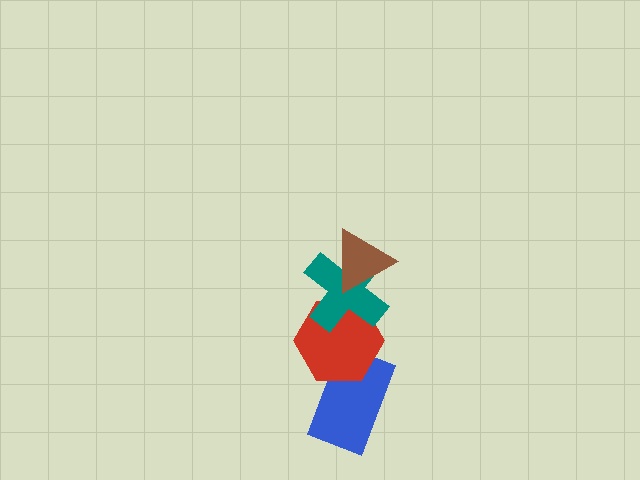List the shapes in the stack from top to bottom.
From top to bottom: the brown triangle, the teal cross, the red hexagon, the blue rectangle.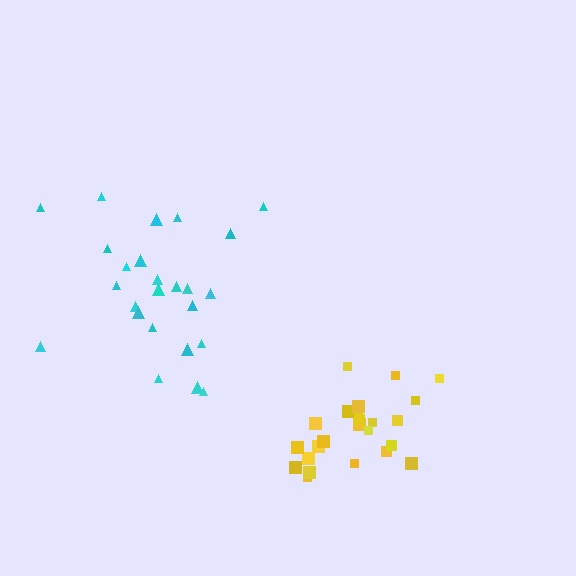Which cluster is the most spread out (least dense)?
Cyan.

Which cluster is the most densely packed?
Yellow.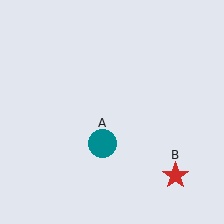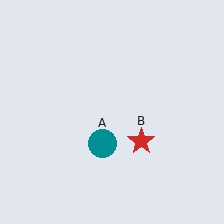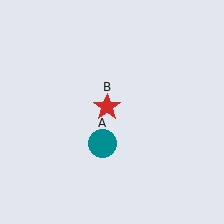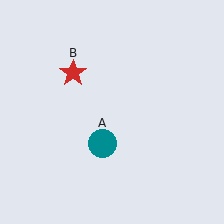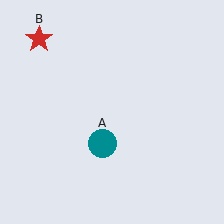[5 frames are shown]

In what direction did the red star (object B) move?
The red star (object B) moved up and to the left.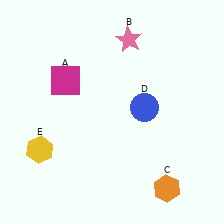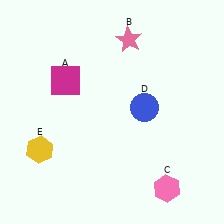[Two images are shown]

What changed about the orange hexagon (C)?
In Image 1, C is orange. In Image 2, it changed to pink.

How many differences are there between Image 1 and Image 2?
There is 1 difference between the two images.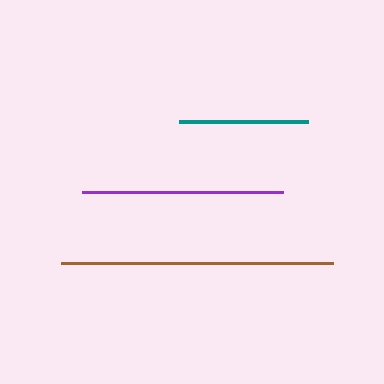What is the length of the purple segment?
The purple segment is approximately 201 pixels long.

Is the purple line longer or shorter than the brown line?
The brown line is longer than the purple line.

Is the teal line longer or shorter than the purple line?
The purple line is longer than the teal line.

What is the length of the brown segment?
The brown segment is approximately 273 pixels long.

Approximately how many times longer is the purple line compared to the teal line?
The purple line is approximately 1.6 times the length of the teal line.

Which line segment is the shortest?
The teal line is the shortest at approximately 129 pixels.